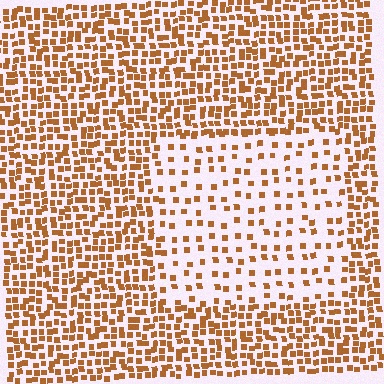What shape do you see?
I see a rectangle.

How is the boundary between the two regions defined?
The boundary is defined by a change in element density (approximately 2.5x ratio). All elements are the same color, size, and shape.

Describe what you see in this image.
The image contains small brown elements arranged at two different densities. A rectangle-shaped region is visible where the elements are less densely packed than the surrounding area.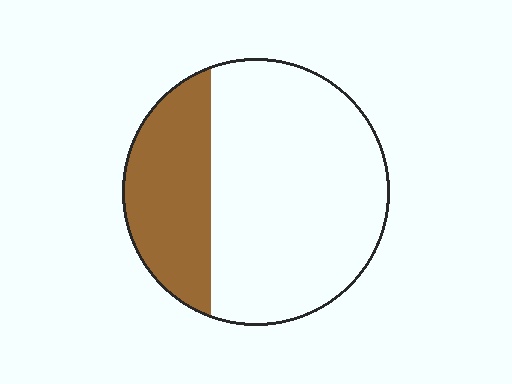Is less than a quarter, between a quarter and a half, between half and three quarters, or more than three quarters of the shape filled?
Between a quarter and a half.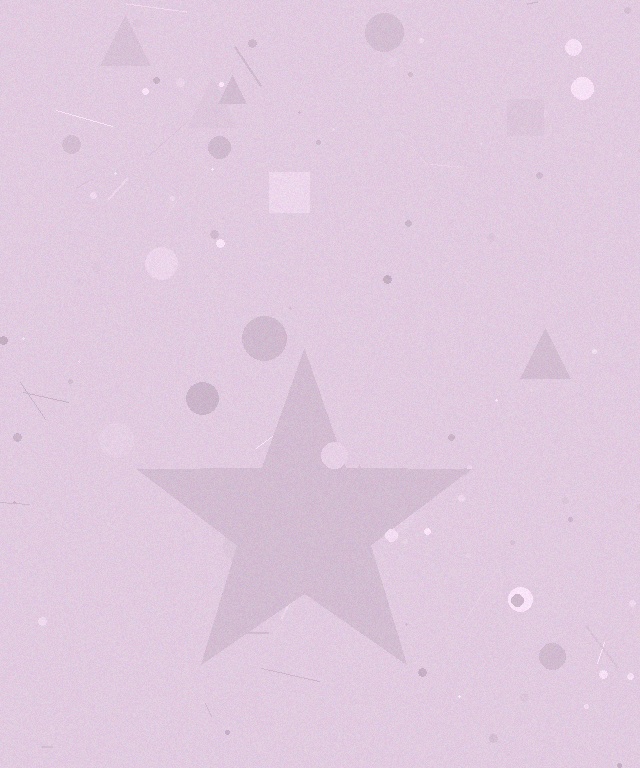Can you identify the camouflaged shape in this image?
The camouflaged shape is a star.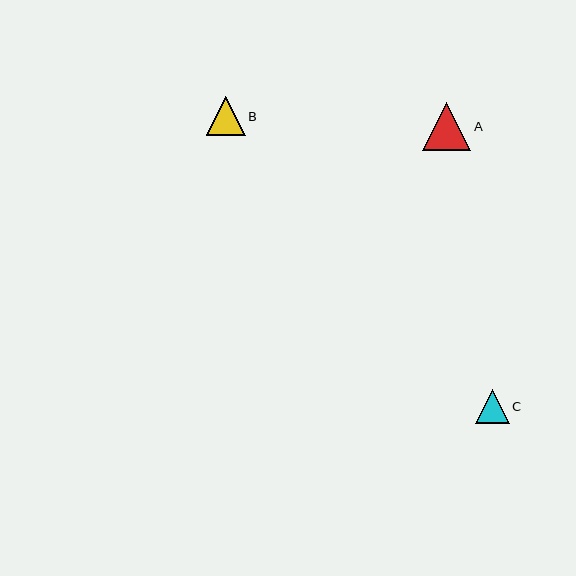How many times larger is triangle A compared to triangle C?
Triangle A is approximately 1.4 times the size of triangle C.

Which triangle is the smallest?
Triangle C is the smallest with a size of approximately 34 pixels.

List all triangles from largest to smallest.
From largest to smallest: A, B, C.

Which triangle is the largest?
Triangle A is the largest with a size of approximately 49 pixels.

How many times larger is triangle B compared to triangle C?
Triangle B is approximately 1.2 times the size of triangle C.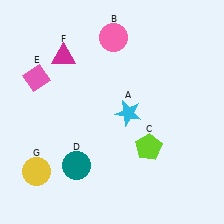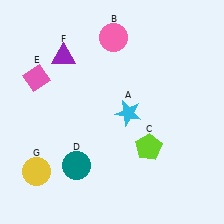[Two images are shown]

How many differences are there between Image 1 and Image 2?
There is 1 difference between the two images.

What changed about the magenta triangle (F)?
In Image 1, F is magenta. In Image 2, it changed to purple.